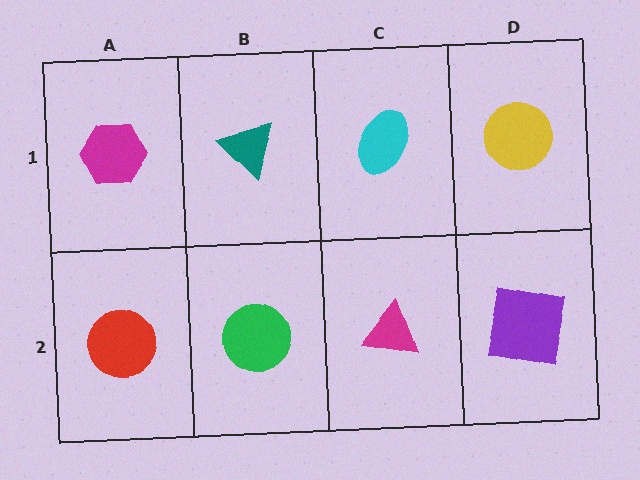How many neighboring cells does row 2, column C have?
3.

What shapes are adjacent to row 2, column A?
A magenta hexagon (row 1, column A), a green circle (row 2, column B).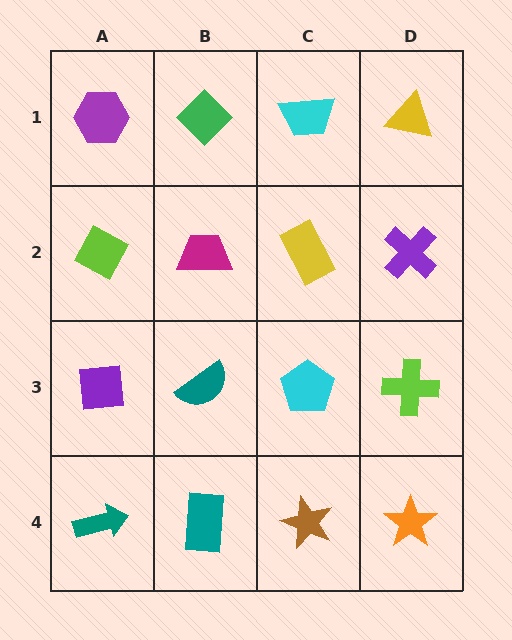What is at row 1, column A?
A purple hexagon.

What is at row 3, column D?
A lime cross.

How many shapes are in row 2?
4 shapes.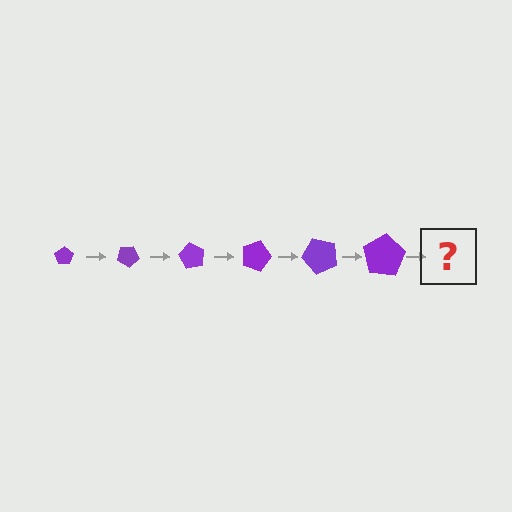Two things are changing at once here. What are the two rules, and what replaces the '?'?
The two rules are that the pentagon grows larger each step and it rotates 30 degrees each step. The '?' should be a pentagon, larger than the previous one and rotated 180 degrees from the start.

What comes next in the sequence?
The next element should be a pentagon, larger than the previous one and rotated 180 degrees from the start.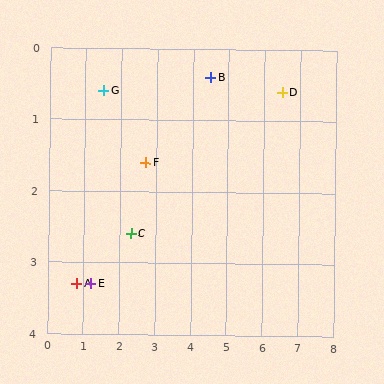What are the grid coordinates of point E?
Point E is at approximately (1.2, 3.3).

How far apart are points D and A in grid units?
Points D and A are about 6.3 grid units apart.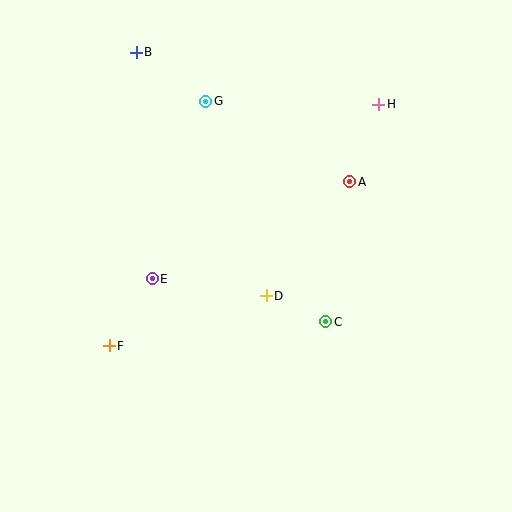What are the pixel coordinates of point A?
Point A is at (350, 182).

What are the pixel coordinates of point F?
Point F is at (109, 346).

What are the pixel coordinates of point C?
Point C is at (326, 322).